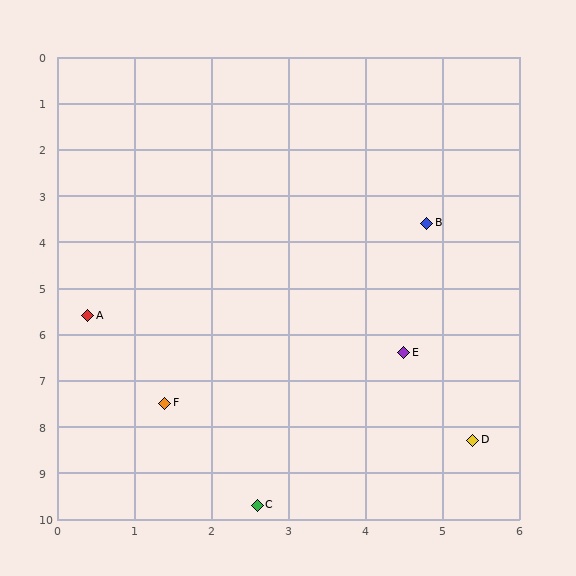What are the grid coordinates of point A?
Point A is at approximately (0.4, 5.6).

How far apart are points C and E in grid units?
Points C and E are about 3.8 grid units apart.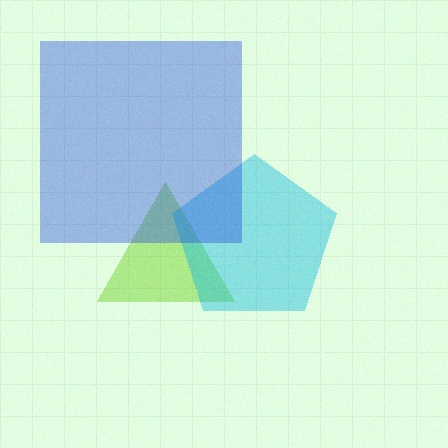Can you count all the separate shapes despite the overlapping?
Yes, there are 3 separate shapes.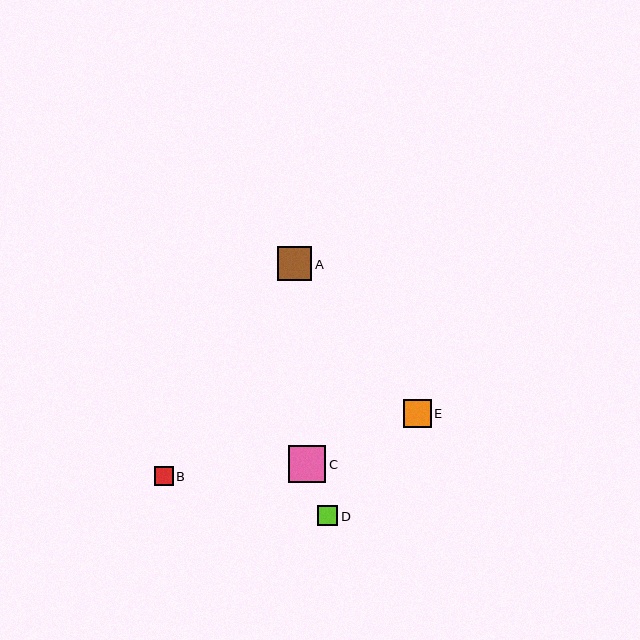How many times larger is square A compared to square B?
Square A is approximately 1.8 times the size of square B.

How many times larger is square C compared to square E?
Square C is approximately 1.3 times the size of square E.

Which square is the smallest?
Square B is the smallest with a size of approximately 19 pixels.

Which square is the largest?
Square C is the largest with a size of approximately 38 pixels.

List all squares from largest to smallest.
From largest to smallest: C, A, E, D, B.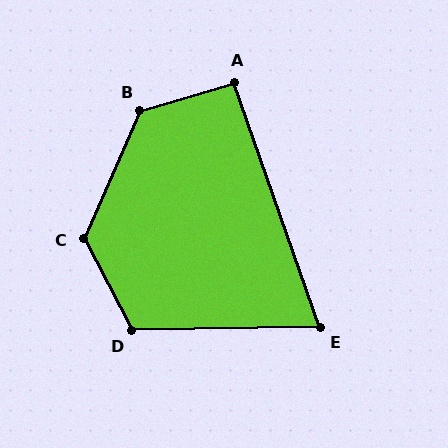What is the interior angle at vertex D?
Approximately 116 degrees (obtuse).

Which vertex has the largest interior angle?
B, at approximately 130 degrees.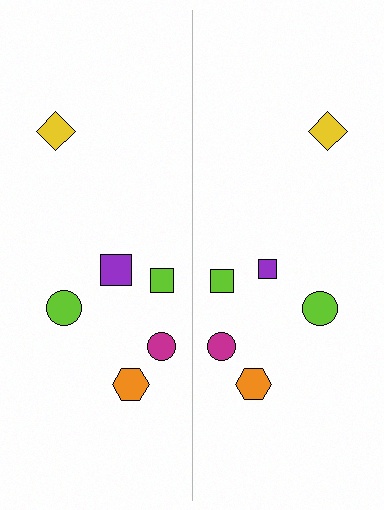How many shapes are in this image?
There are 12 shapes in this image.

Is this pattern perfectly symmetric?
No, the pattern is not perfectly symmetric. The purple square on the right side has a different size than its mirror counterpart.